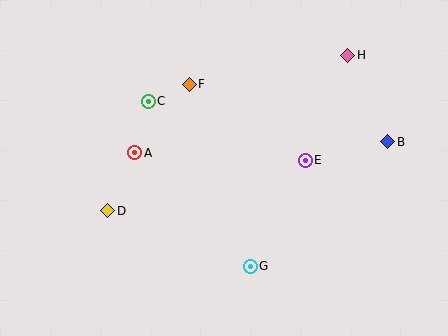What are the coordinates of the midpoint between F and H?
The midpoint between F and H is at (269, 70).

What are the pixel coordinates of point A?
Point A is at (135, 153).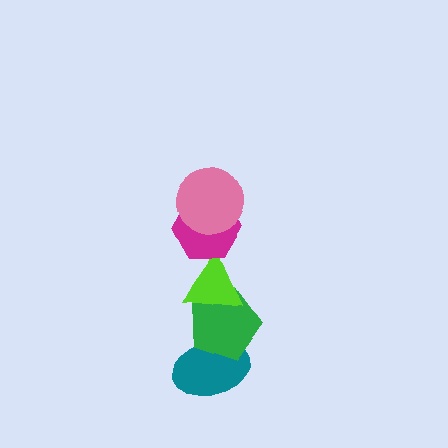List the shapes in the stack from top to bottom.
From top to bottom: the pink circle, the magenta hexagon, the lime triangle, the green pentagon, the teal ellipse.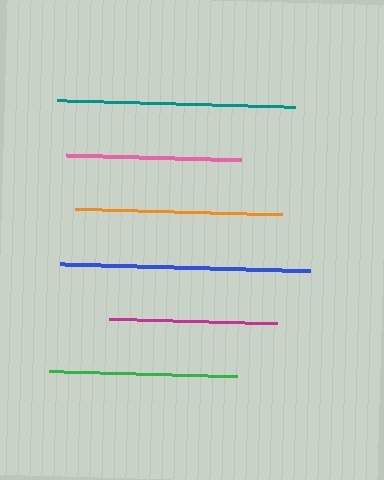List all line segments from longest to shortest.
From longest to shortest: blue, teal, orange, green, pink, magenta.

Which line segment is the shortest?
The magenta line is the shortest at approximately 168 pixels.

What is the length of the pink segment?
The pink segment is approximately 175 pixels long.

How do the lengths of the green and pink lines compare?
The green and pink lines are approximately the same length.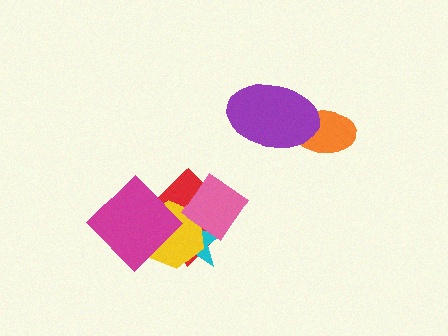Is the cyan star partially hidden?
Yes, it is partially covered by another shape.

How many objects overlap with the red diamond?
4 objects overlap with the red diamond.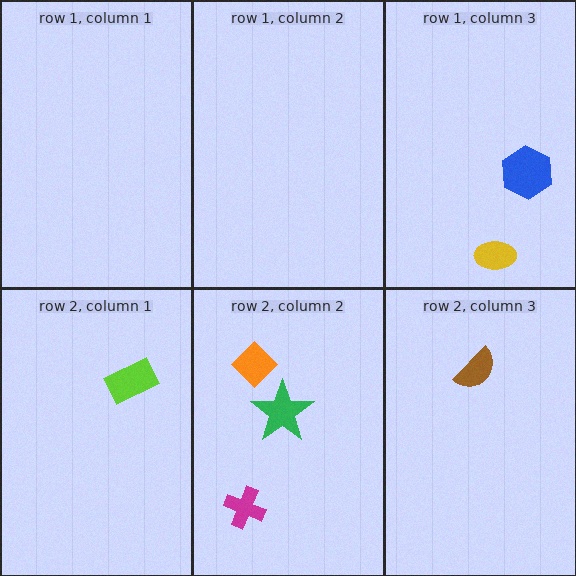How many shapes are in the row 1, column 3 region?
2.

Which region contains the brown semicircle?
The row 2, column 3 region.